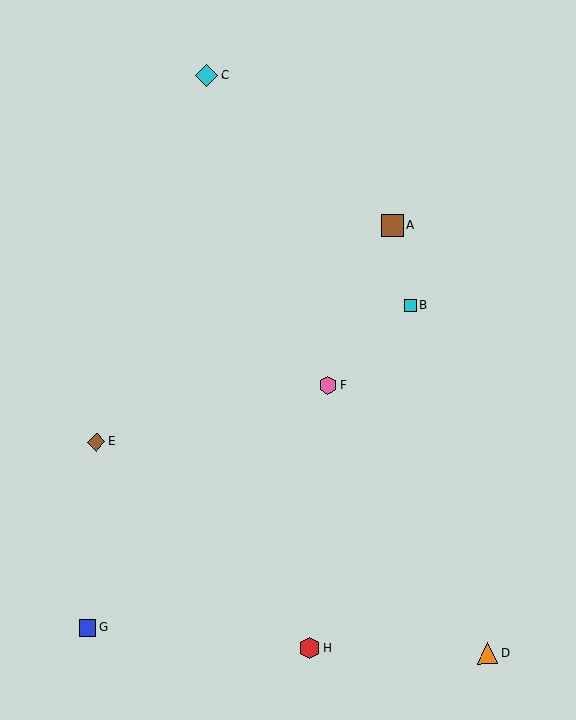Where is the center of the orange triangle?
The center of the orange triangle is at (488, 653).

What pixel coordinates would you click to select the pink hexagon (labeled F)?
Click at (328, 385) to select the pink hexagon F.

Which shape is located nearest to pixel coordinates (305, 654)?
The red hexagon (labeled H) at (310, 648) is nearest to that location.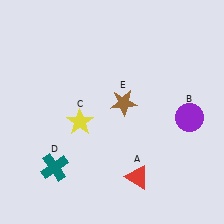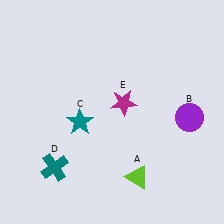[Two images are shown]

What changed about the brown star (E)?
In Image 1, E is brown. In Image 2, it changed to magenta.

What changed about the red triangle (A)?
In Image 1, A is red. In Image 2, it changed to lime.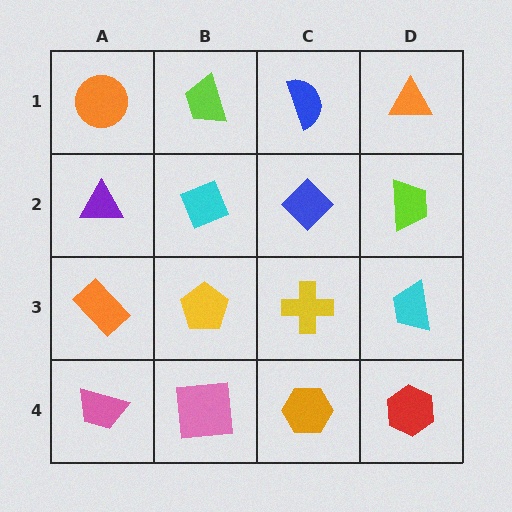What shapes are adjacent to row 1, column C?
A blue diamond (row 2, column C), a lime trapezoid (row 1, column B), an orange triangle (row 1, column D).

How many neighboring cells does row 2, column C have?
4.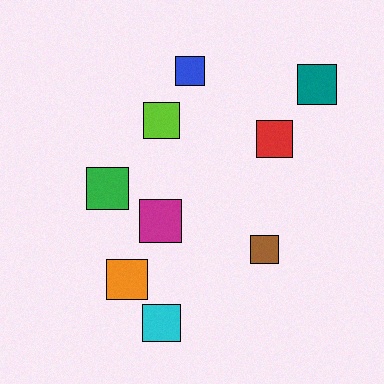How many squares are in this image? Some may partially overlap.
There are 9 squares.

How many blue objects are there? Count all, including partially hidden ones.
There is 1 blue object.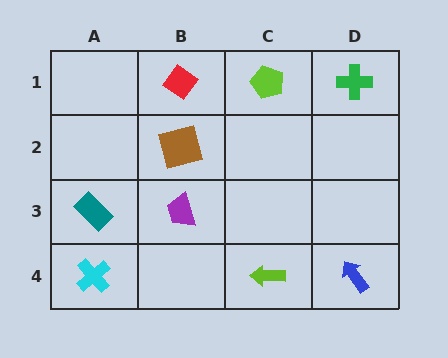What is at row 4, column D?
A blue arrow.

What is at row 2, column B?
A brown square.